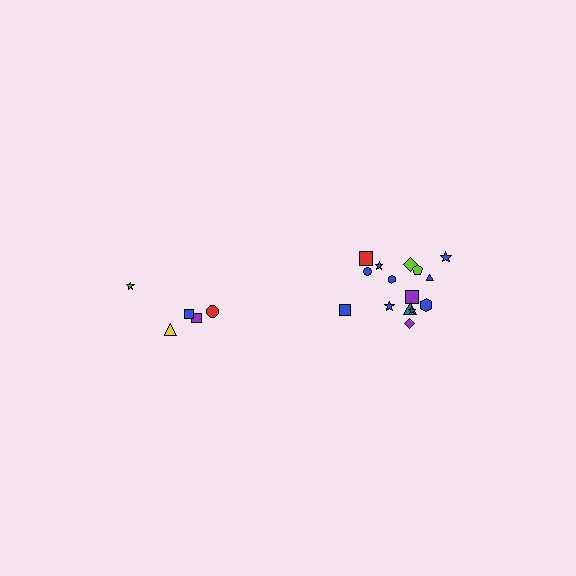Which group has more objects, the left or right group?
The right group.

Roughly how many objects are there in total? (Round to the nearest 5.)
Roughly 20 objects in total.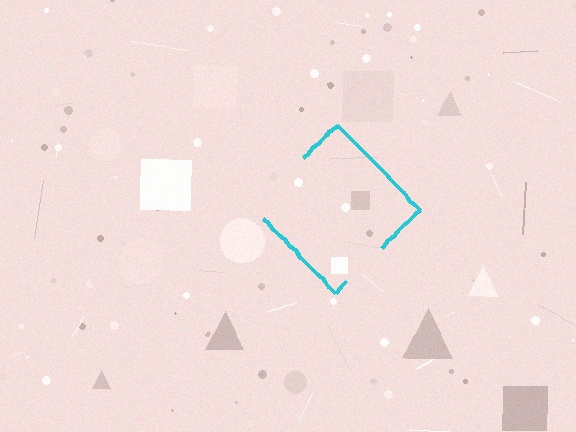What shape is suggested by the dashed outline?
The dashed outline suggests a diamond.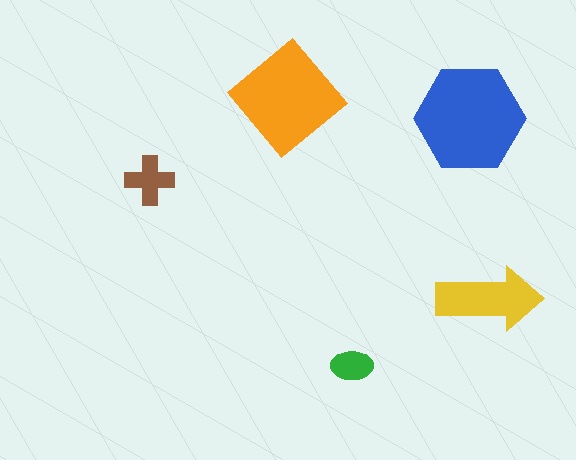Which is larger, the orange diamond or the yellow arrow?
The orange diamond.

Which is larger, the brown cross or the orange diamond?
The orange diamond.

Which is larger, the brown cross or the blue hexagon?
The blue hexagon.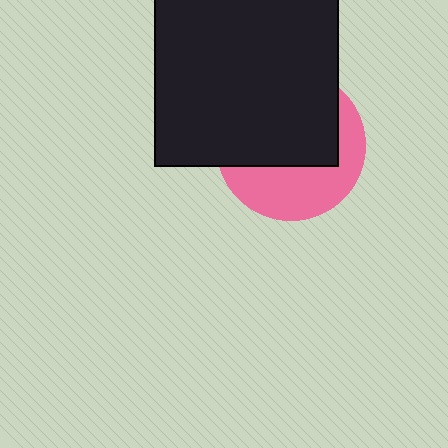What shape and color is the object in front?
The object in front is a black rectangle.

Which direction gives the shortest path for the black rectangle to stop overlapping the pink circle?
Moving up gives the shortest separation.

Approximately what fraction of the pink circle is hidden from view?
Roughly 59% of the pink circle is hidden behind the black rectangle.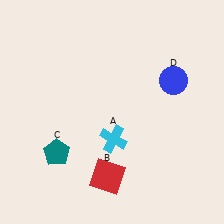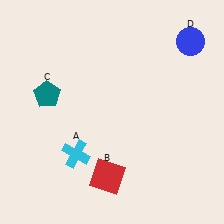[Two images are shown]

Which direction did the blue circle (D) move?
The blue circle (D) moved up.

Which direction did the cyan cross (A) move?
The cyan cross (A) moved left.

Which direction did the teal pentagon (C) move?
The teal pentagon (C) moved up.